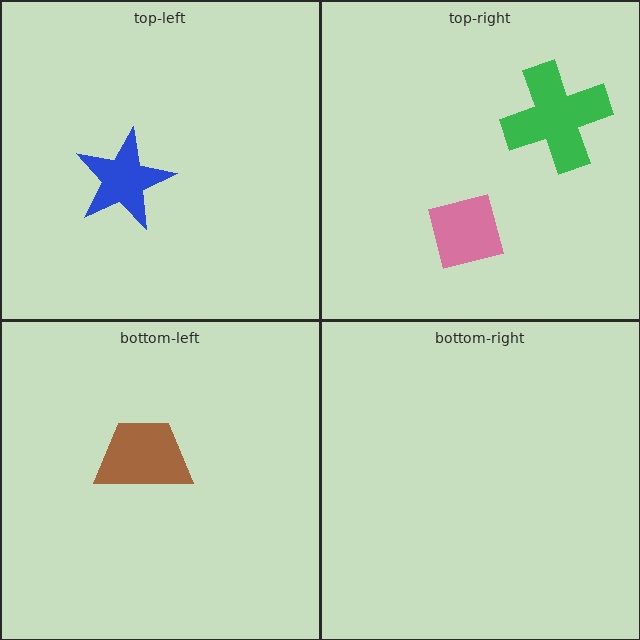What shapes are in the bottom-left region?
The brown trapezoid.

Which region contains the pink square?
The top-right region.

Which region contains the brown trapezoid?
The bottom-left region.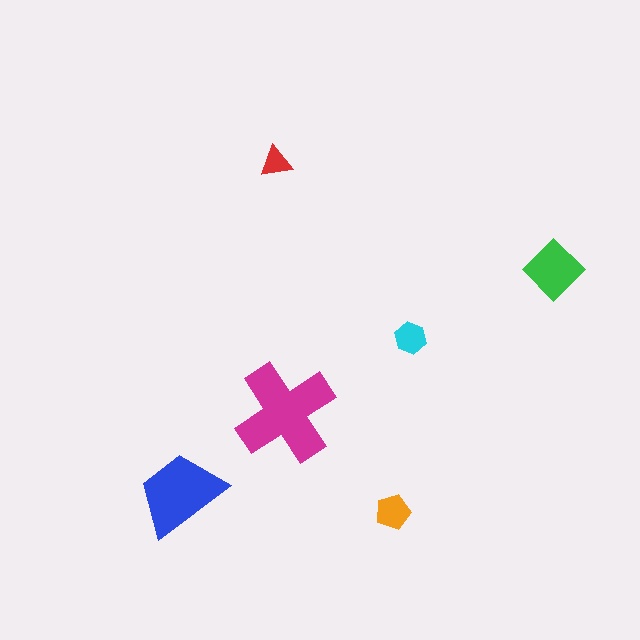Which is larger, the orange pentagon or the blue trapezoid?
The blue trapezoid.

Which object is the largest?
The magenta cross.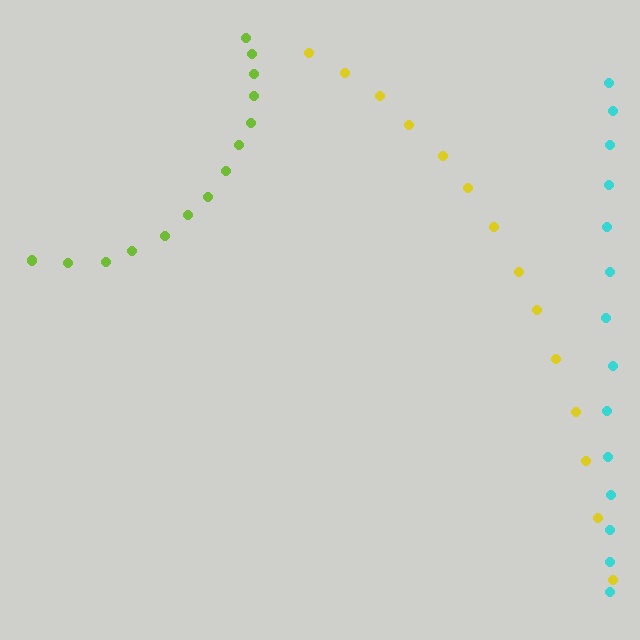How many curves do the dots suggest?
There are 3 distinct paths.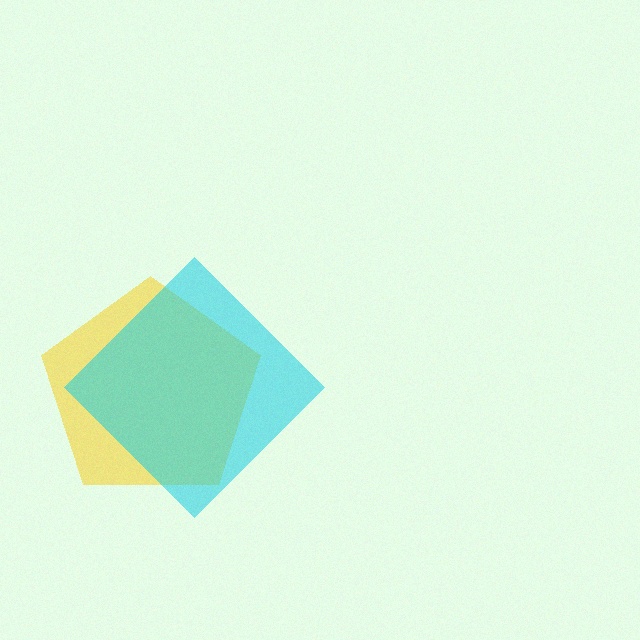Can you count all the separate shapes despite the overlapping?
Yes, there are 2 separate shapes.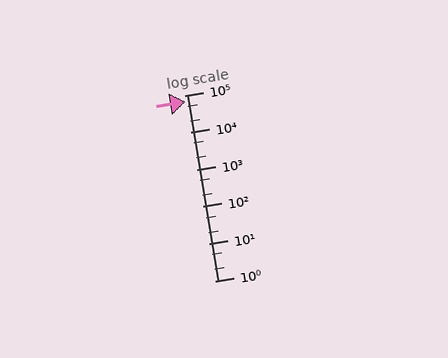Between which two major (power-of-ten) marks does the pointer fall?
The pointer is between 10000 and 100000.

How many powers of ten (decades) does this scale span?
The scale spans 5 decades, from 1 to 100000.